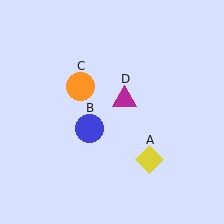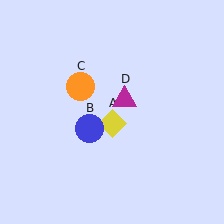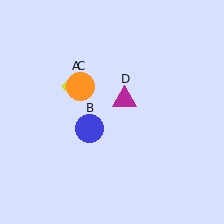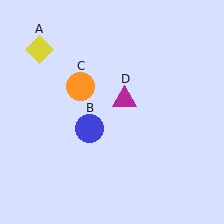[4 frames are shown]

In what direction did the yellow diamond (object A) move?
The yellow diamond (object A) moved up and to the left.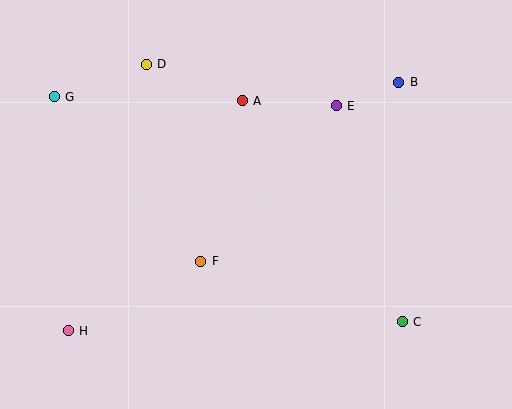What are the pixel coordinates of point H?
Point H is at (68, 331).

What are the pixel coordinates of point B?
Point B is at (399, 82).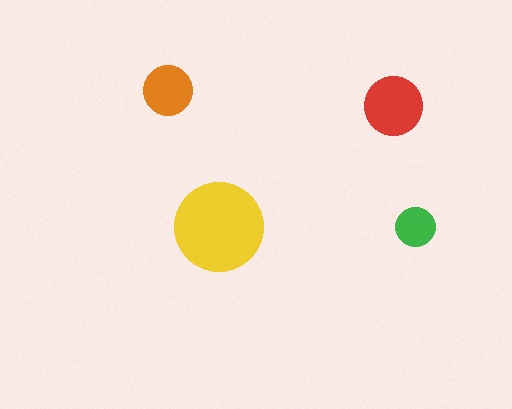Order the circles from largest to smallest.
the yellow one, the red one, the orange one, the green one.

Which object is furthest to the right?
The green circle is rightmost.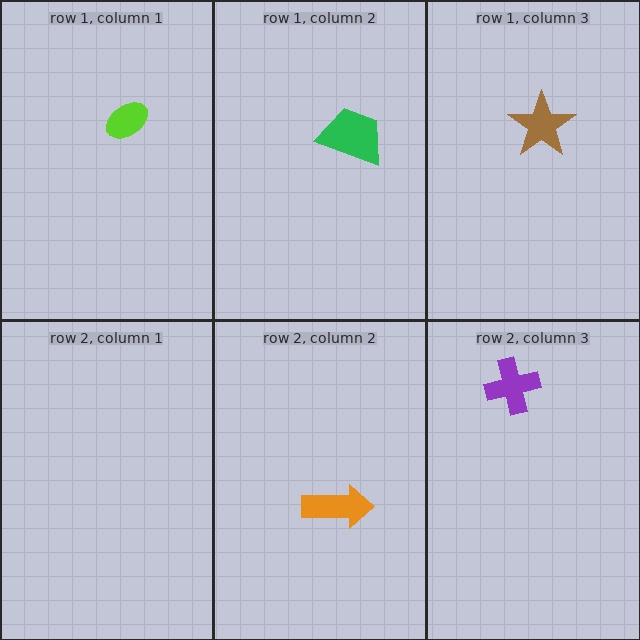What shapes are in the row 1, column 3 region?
The brown star.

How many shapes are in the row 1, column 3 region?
1.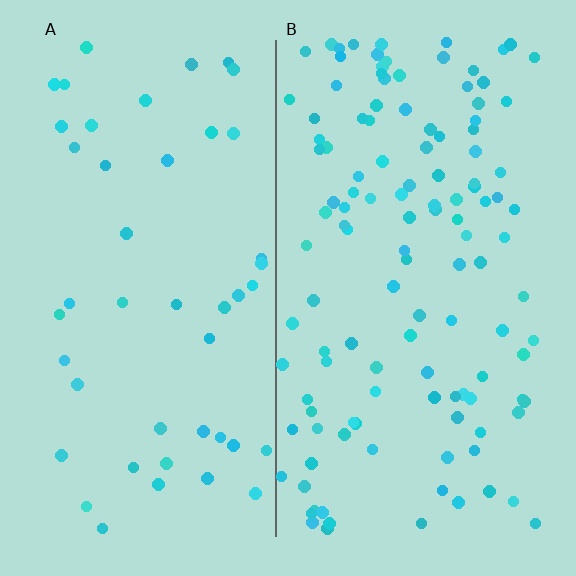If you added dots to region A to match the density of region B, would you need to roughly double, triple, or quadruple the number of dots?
Approximately triple.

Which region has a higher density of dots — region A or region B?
B (the right).